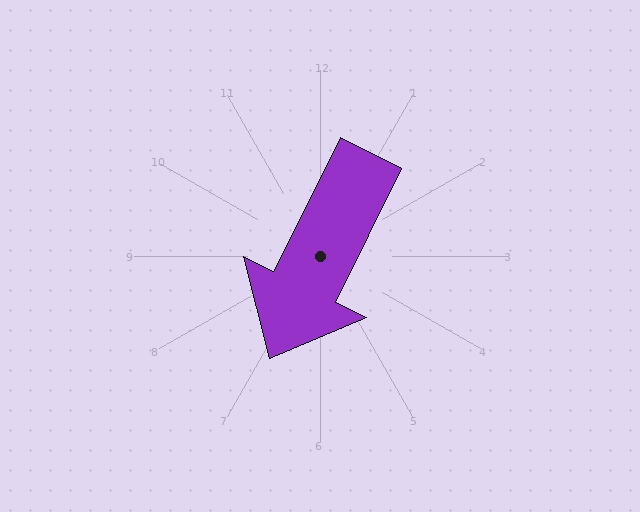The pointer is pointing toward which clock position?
Roughly 7 o'clock.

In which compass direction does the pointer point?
Southwest.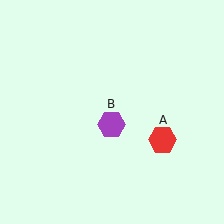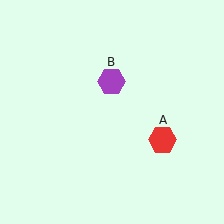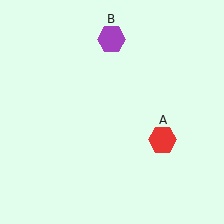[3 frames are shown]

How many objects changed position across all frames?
1 object changed position: purple hexagon (object B).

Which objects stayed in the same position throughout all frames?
Red hexagon (object A) remained stationary.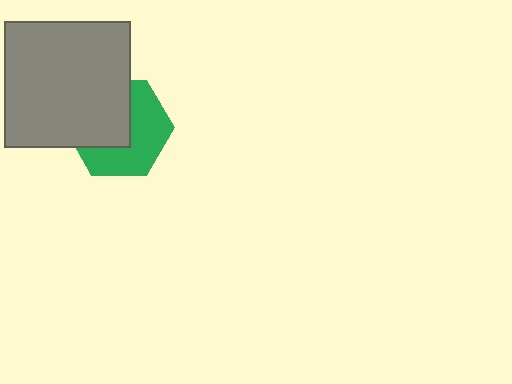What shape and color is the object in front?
The object in front is a gray rectangle.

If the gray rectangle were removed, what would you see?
You would see the complete green hexagon.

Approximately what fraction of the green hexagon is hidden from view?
Roughly 48% of the green hexagon is hidden behind the gray rectangle.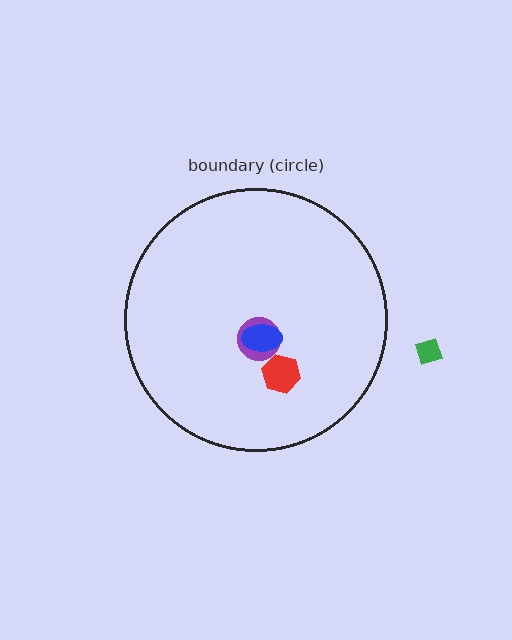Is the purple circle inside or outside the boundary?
Inside.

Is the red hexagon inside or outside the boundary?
Inside.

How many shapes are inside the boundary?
3 inside, 1 outside.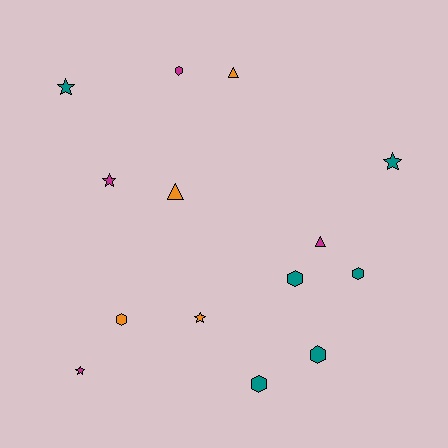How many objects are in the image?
There are 14 objects.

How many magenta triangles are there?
There is 1 magenta triangle.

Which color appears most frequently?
Teal, with 6 objects.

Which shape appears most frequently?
Hexagon, with 6 objects.